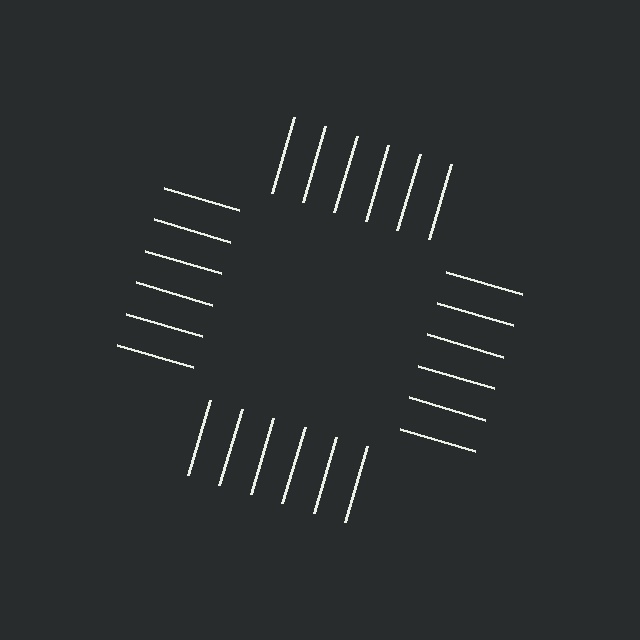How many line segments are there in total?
24 — 6 along each of the 4 edges.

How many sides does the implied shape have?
4 sides — the line-ends trace a square.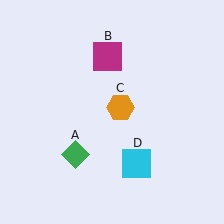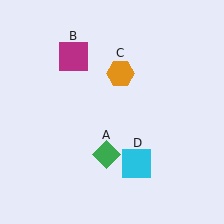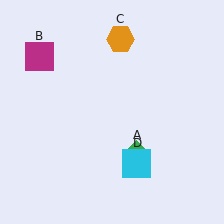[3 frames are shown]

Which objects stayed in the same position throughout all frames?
Cyan square (object D) remained stationary.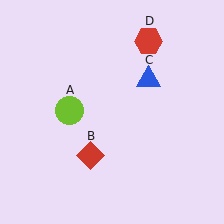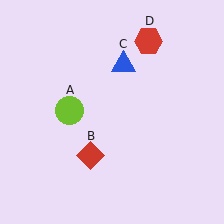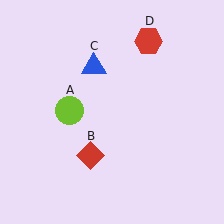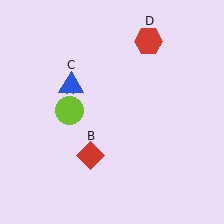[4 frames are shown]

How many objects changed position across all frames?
1 object changed position: blue triangle (object C).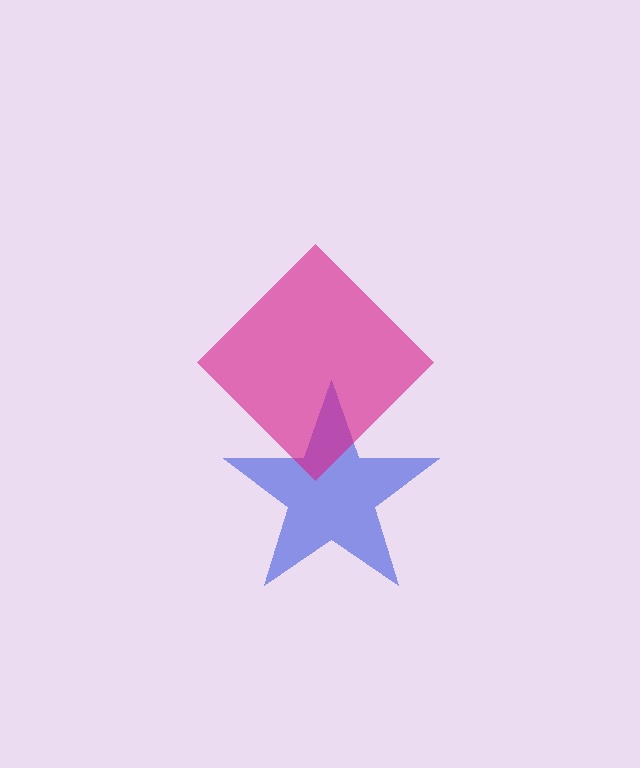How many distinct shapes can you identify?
There are 2 distinct shapes: a blue star, a magenta diamond.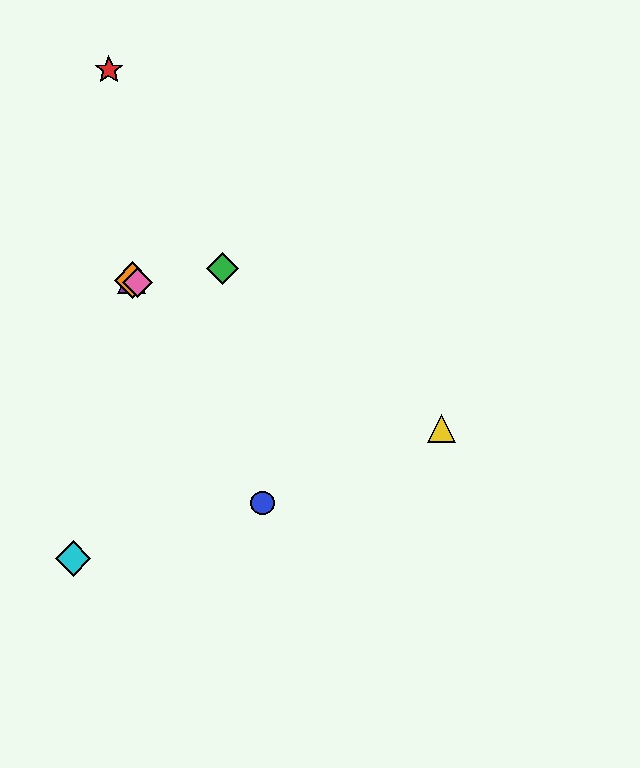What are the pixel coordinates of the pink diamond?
The pink diamond is at (137, 283).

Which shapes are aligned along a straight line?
The yellow triangle, the purple triangle, the orange diamond, the pink diamond are aligned along a straight line.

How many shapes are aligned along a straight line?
4 shapes (the yellow triangle, the purple triangle, the orange diamond, the pink diamond) are aligned along a straight line.